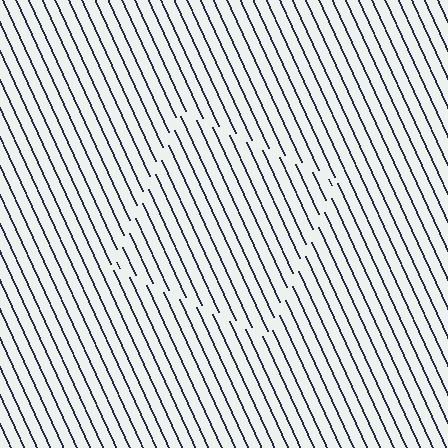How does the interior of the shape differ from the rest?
The interior of the shape contains the same grating, shifted by half a period — the contour is defined by the phase discontinuity where line-ends from the inner and outer gratings abut.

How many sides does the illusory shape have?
4 sides — the line-ends trace a square.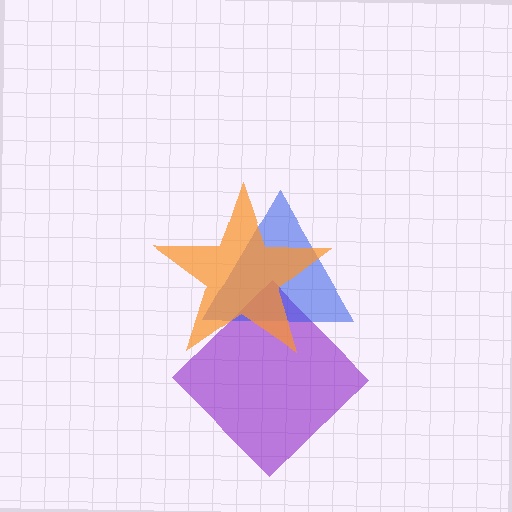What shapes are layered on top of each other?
The layered shapes are: a purple diamond, a blue triangle, an orange star.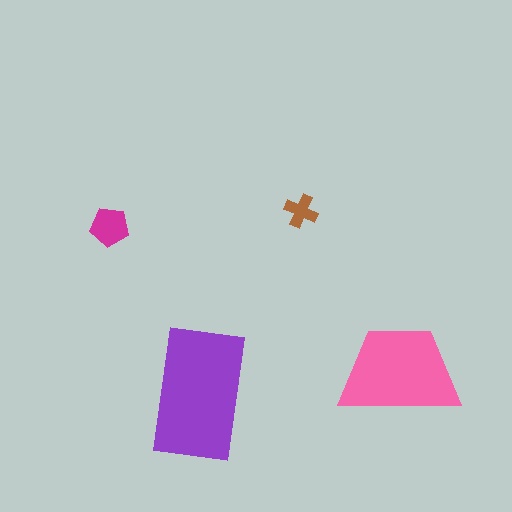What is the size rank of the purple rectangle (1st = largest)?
1st.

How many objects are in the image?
There are 4 objects in the image.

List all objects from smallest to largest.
The brown cross, the magenta pentagon, the pink trapezoid, the purple rectangle.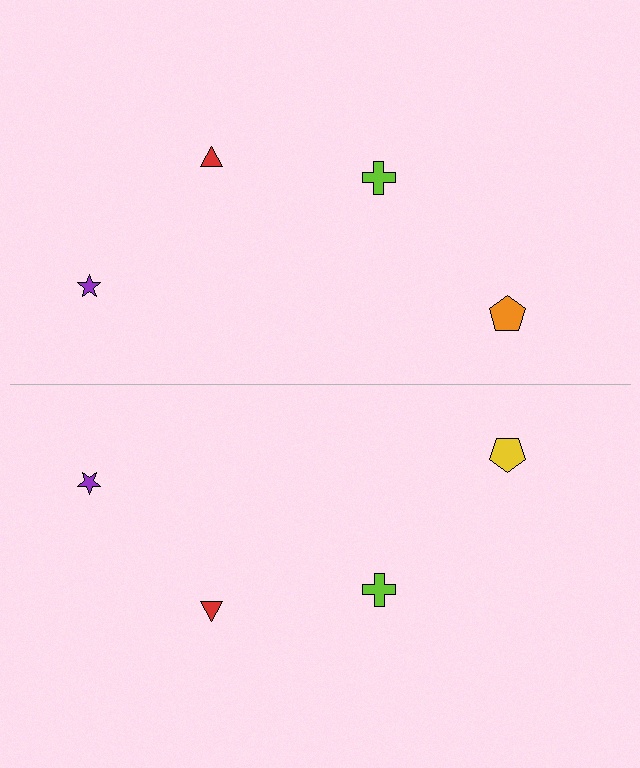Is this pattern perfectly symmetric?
No, the pattern is not perfectly symmetric. The yellow pentagon on the bottom side breaks the symmetry — its mirror counterpart is orange.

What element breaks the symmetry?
The yellow pentagon on the bottom side breaks the symmetry — its mirror counterpart is orange.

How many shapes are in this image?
There are 8 shapes in this image.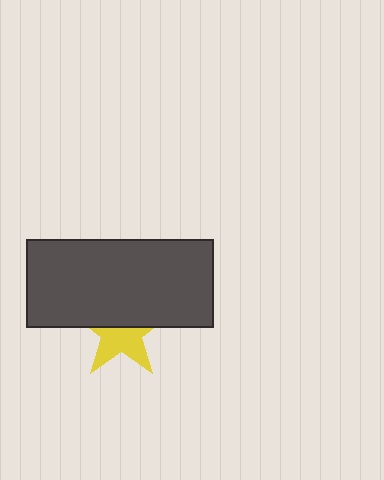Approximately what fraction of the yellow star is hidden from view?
Roughly 48% of the yellow star is hidden behind the dark gray rectangle.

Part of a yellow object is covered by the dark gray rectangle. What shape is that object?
It is a star.